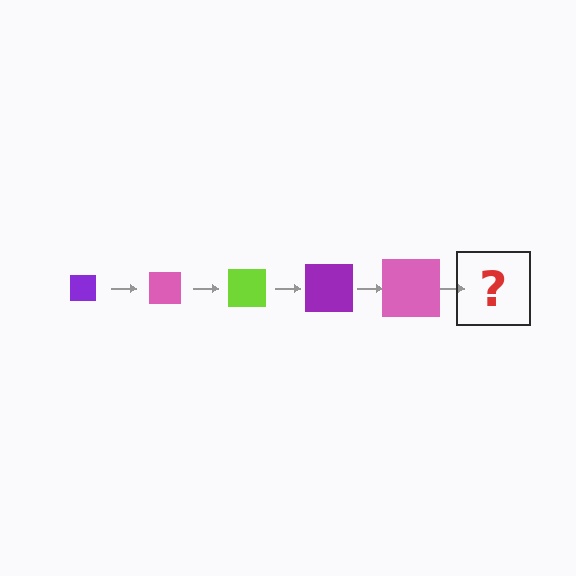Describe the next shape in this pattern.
It should be a lime square, larger than the previous one.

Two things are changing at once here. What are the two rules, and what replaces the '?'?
The two rules are that the square grows larger each step and the color cycles through purple, pink, and lime. The '?' should be a lime square, larger than the previous one.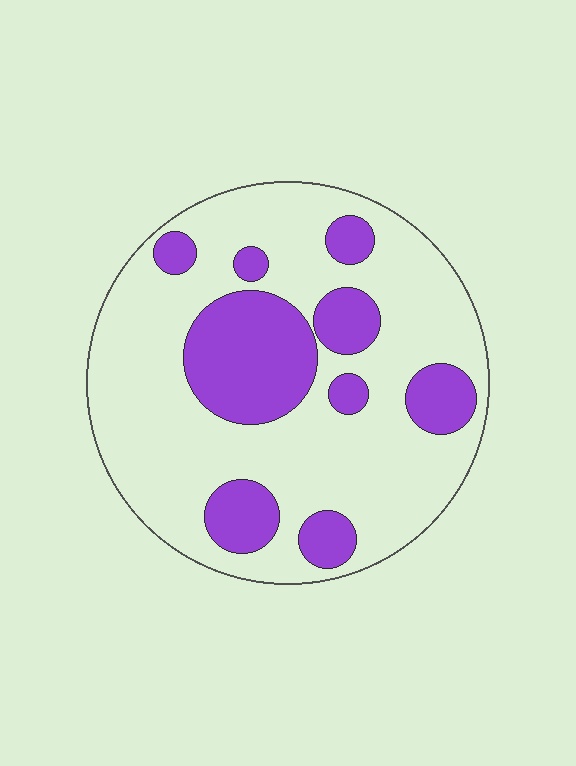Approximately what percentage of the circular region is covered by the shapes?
Approximately 25%.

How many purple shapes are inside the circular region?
9.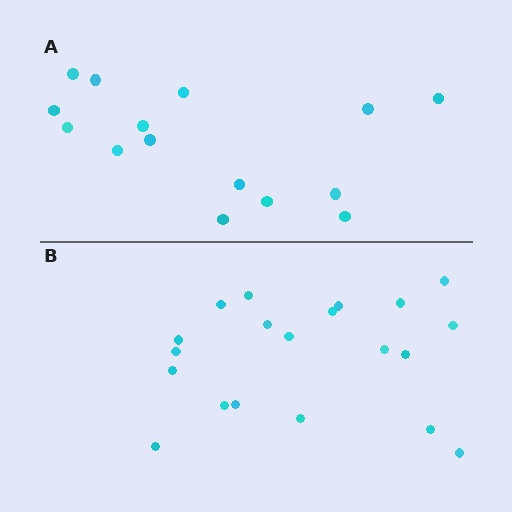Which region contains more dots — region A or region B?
Region B (the bottom region) has more dots.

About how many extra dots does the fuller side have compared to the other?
Region B has about 5 more dots than region A.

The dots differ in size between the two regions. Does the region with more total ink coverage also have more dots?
No. Region A has more total ink coverage because its dots are larger, but region B actually contains more individual dots. Total area can be misleading — the number of items is what matters here.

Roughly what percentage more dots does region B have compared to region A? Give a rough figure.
About 35% more.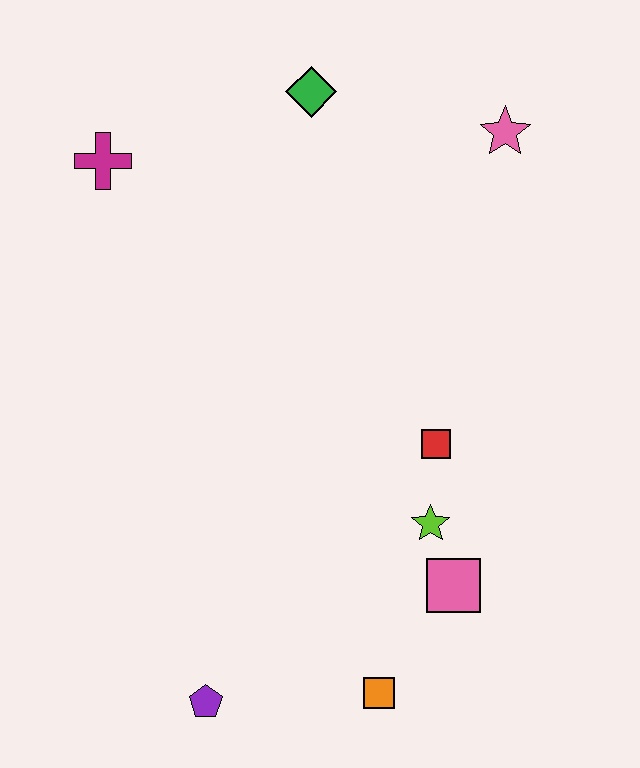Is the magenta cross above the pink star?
No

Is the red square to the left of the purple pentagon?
No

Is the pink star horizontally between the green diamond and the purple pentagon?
No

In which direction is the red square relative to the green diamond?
The red square is below the green diamond.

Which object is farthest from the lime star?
The magenta cross is farthest from the lime star.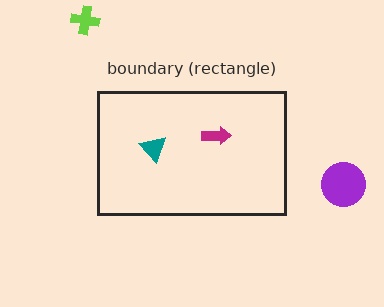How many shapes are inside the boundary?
2 inside, 2 outside.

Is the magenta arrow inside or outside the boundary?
Inside.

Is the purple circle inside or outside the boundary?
Outside.